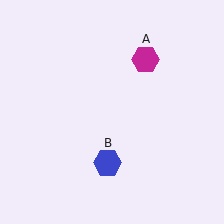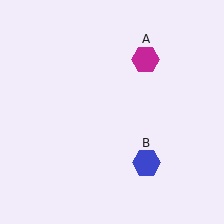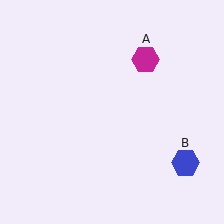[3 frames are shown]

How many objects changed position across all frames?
1 object changed position: blue hexagon (object B).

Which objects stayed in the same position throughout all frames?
Magenta hexagon (object A) remained stationary.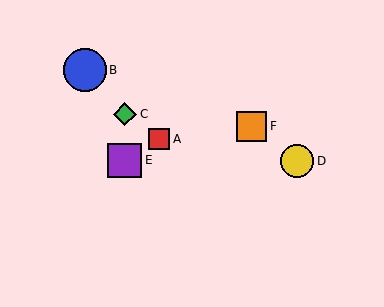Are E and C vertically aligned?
Yes, both are at x≈125.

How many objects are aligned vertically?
2 objects (C, E) are aligned vertically.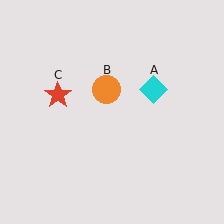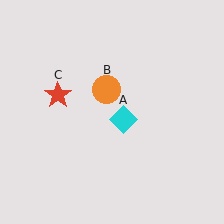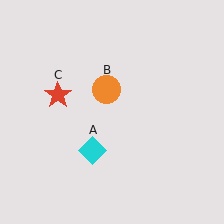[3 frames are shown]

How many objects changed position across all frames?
1 object changed position: cyan diamond (object A).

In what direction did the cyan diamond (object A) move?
The cyan diamond (object A) moved down and to the left.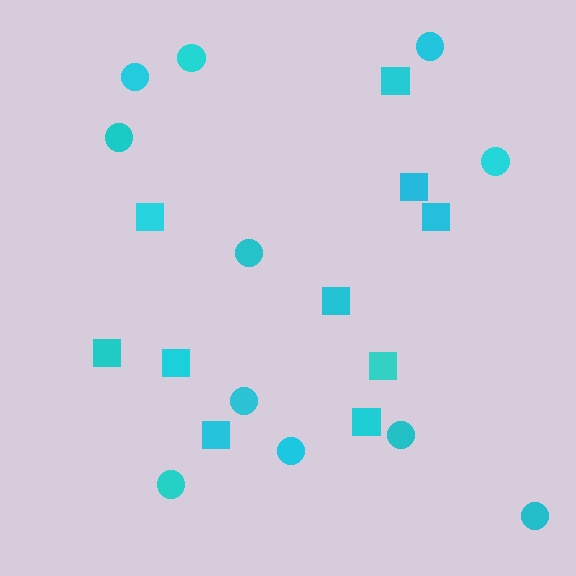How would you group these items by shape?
There are 2 groups: one group of squares (10) and one group of circles (11).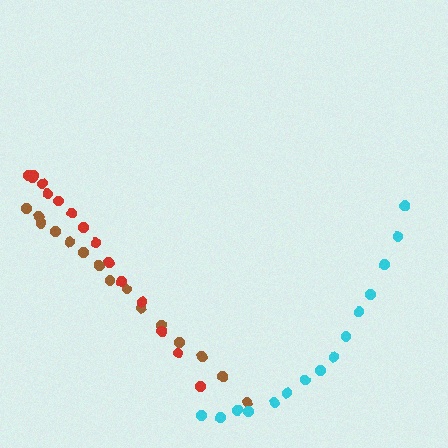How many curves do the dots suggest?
There are 3 distinct paths.